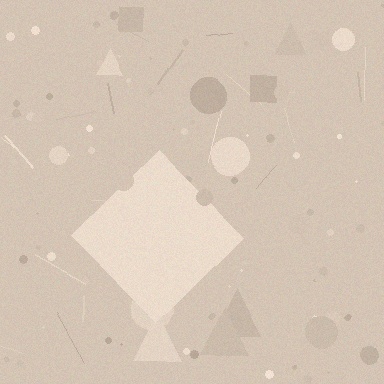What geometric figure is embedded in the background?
A diamond is embedded in the background.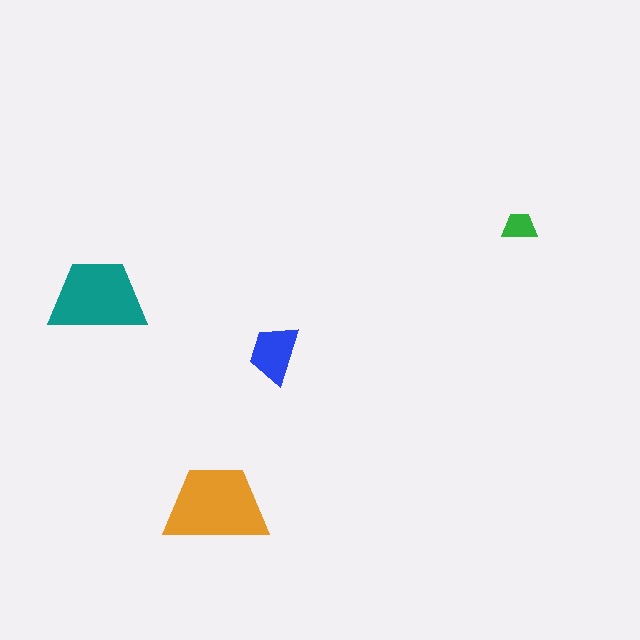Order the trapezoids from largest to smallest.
the orange one, the teal one, the blue one, the green one.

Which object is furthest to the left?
The teal trapezoid is leftmost.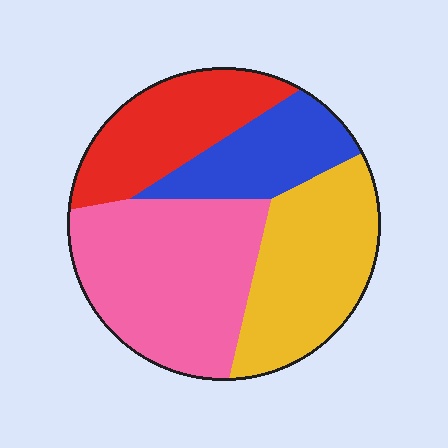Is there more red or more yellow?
Yellow.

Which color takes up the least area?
Blue, at roughly 15%.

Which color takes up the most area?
Pink, at roughly 35%.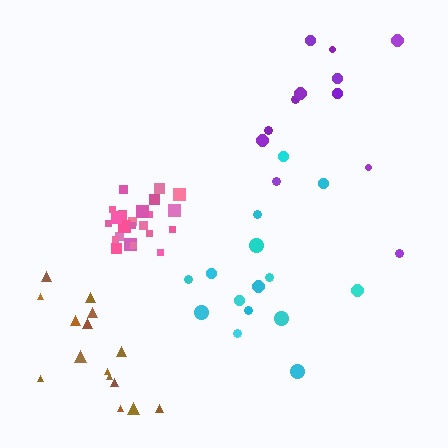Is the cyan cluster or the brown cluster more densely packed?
Cyan.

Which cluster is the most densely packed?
Pink.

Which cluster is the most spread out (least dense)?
Purple.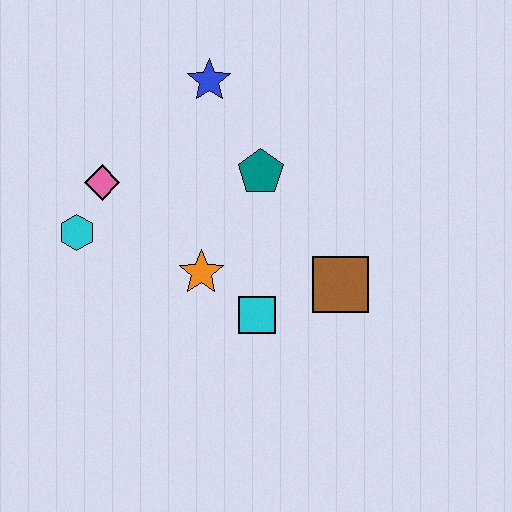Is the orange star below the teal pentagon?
Yes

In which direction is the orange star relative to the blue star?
The orange star is below the blue star.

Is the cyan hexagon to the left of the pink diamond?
Yes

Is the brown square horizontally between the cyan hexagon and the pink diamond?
No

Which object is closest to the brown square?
The cyan square is closest to the brown square.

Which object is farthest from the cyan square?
The blue star is farthest from the cyan square.